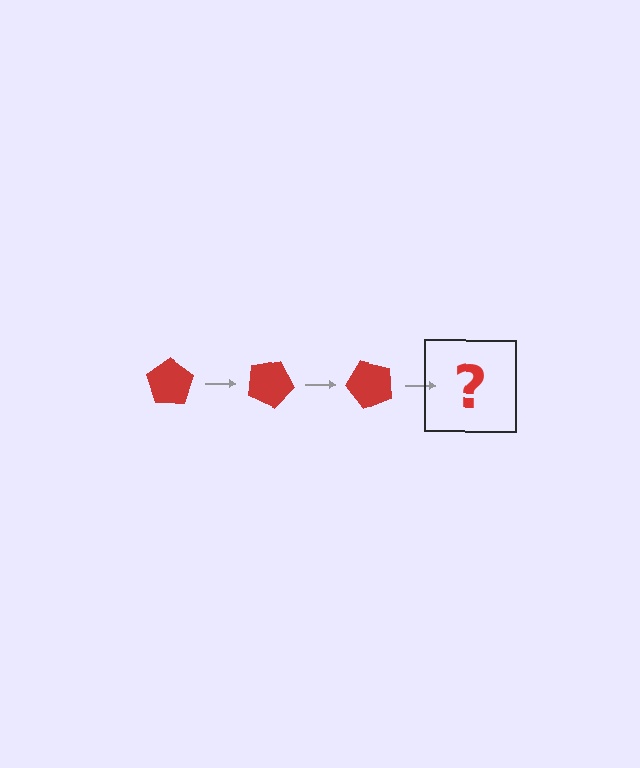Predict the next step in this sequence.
The next step is a red pentagon rotated 75 degrees.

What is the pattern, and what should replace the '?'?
The pattern is that the pentagon rotates 25 degrees each step. The '?' should be a red pentagon rotated 75 degrees.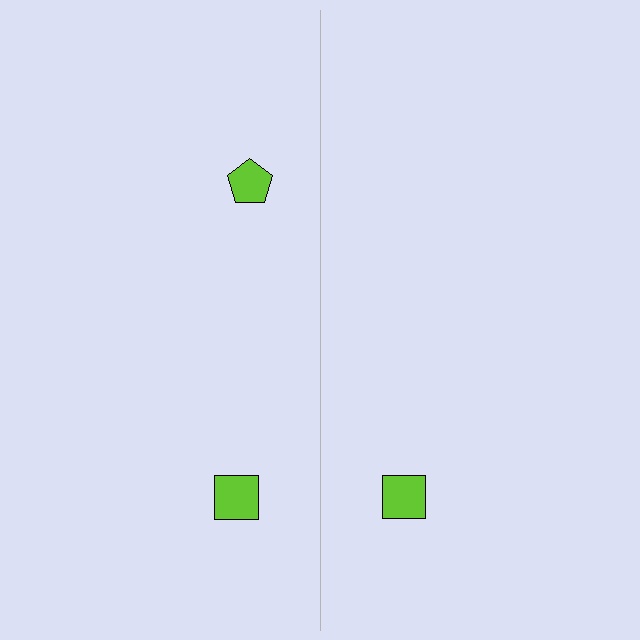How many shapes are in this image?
There are 3 shapes in this image.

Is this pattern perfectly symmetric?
No, the pattern is not perfectly symmetric. A lime pentagon is missing from the right side.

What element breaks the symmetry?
A lime pentagon is missing from the right side.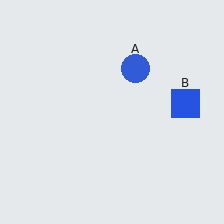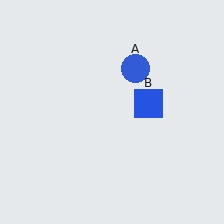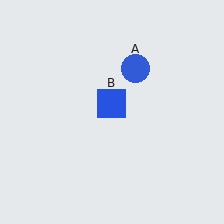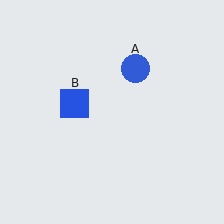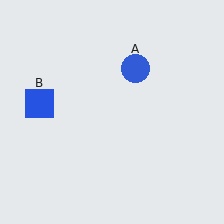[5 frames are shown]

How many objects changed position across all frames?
1 object changed position: blue square (object B).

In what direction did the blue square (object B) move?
The blue square (object B) moved left.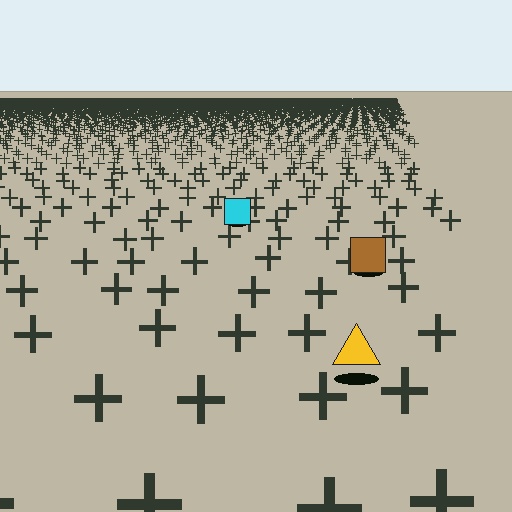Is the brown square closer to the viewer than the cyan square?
Yes. The brown square is closer — you can tell from the texture gradient: the ground texture is coarser near it.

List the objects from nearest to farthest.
From nearest to farthest: the yellow triangle, the brown square, the cyan square.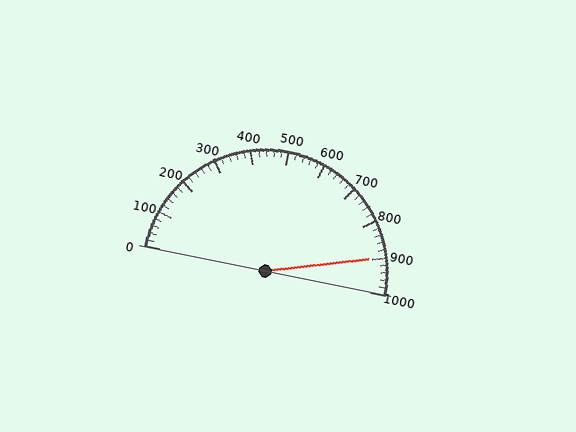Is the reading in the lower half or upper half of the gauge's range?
The reading is in the upper half of the range (0 to 1000).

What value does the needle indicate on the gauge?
The needle indicates approximately 900.